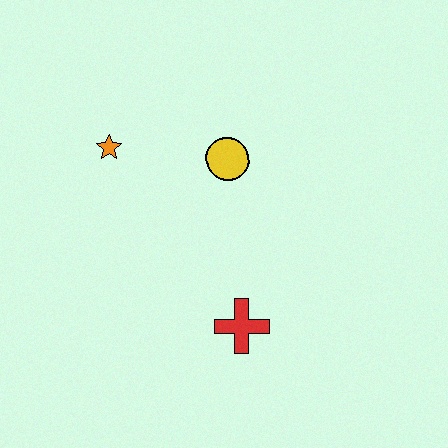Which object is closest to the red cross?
The yellow circle is closest to the red cross.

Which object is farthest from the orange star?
The red cross is farthest from the orange star.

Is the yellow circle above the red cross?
Yes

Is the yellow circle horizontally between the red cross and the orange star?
Yes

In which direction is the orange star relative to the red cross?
The orange star is above the red cross.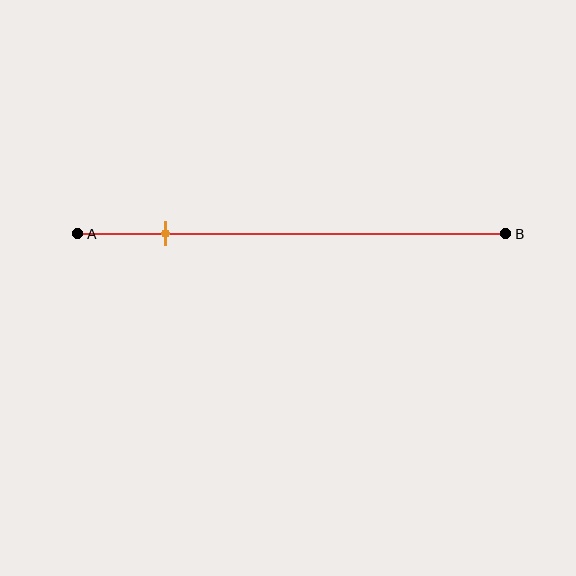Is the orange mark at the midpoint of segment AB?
No, the mark is at about 20% from A, not at the 50% midpoint.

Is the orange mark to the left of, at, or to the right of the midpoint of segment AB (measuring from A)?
The orange mark is to the left of the midpoint of segment AB.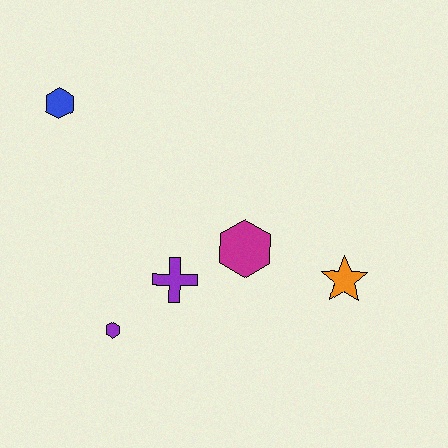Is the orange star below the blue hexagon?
Yes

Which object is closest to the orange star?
The magenta hexagon is closest to the orange star.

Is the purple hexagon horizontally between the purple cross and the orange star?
No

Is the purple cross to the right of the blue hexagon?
Yes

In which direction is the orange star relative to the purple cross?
The orange star is to the right of the purple cross.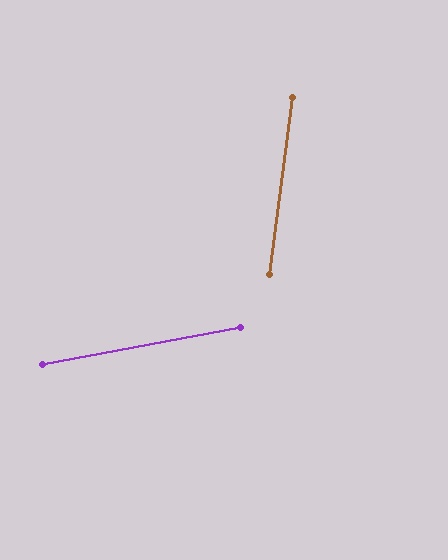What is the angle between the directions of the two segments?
Approximately 72 degrees.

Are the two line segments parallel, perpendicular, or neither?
Neither parallel nor perpendicular — they differ by about 72°.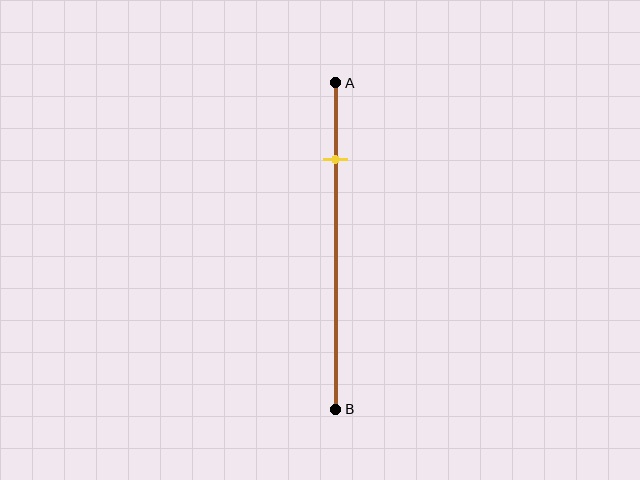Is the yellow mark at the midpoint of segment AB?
No, the mark is at about 25% from A, not at the 50% midpoint.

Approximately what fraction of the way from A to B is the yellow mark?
The yellow mark is approximately 25% of the way from A to B.